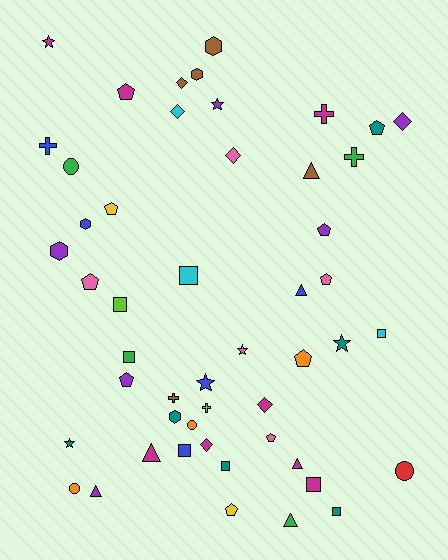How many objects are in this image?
There are 50 objects.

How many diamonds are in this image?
There are 6 diamonds.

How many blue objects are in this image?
There are 5 blue objects.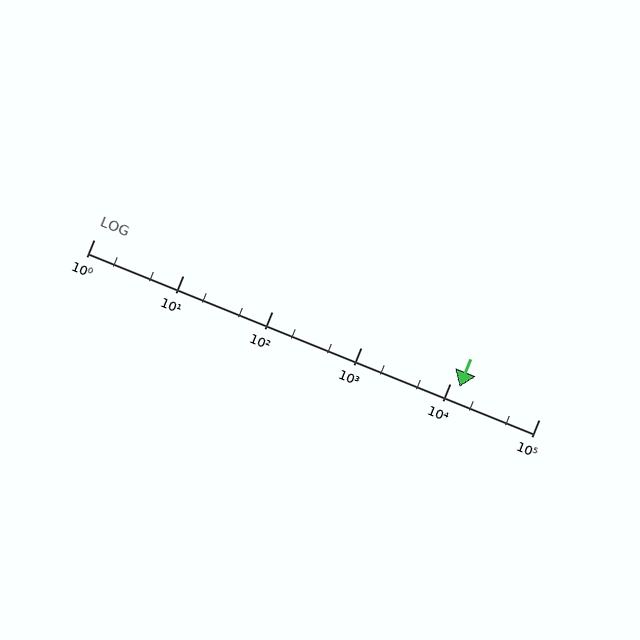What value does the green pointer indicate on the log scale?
The pointer indicates approximately 13000.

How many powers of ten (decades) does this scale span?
The scale spans 5 decades, from 1 to 100000.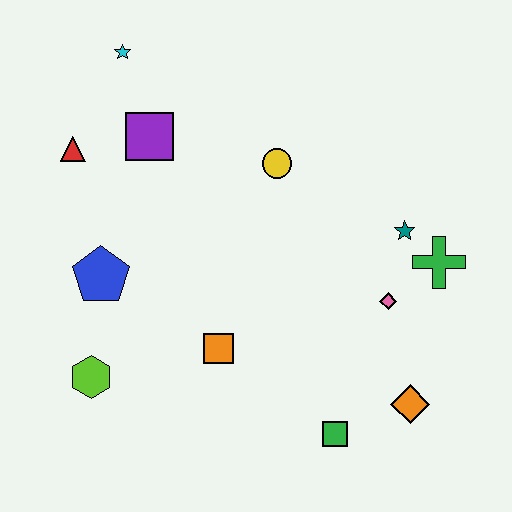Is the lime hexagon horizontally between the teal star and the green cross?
No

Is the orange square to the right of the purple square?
Yes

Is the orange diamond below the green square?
No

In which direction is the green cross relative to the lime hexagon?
The green cross is to the right of the lime hexagon.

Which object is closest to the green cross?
The teal star is closest to the green cross.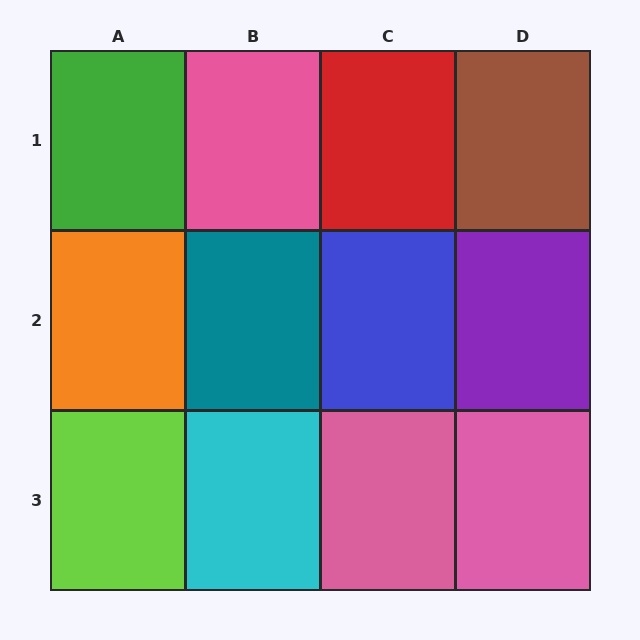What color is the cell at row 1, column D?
Brown.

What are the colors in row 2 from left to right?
Orange, teal, blue, purple.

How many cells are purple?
1 cell is purple.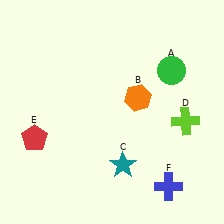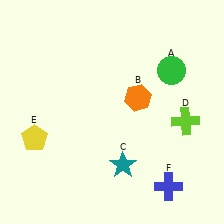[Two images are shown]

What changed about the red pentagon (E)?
In Image 1, E is red. In Image 2, it changed to yellow.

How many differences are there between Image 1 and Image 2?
There is 1 difference between the two images.